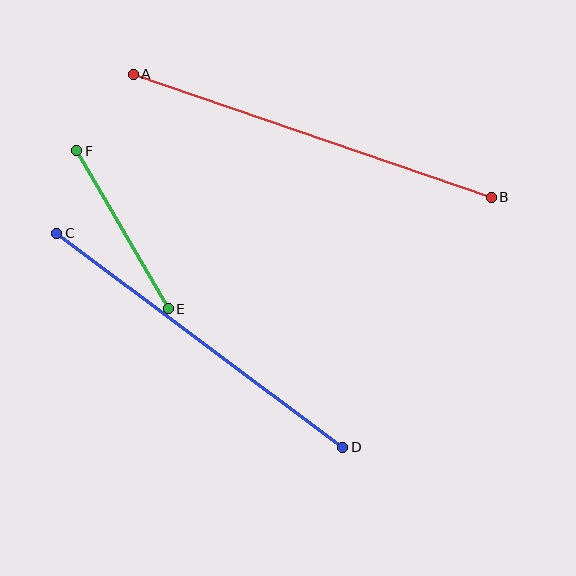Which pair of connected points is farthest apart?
Points A and B are farthest apart.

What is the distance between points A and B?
The distance is approximately 378 pixels.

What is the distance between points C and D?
The distance is approximately 357 pixels.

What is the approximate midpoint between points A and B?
The midpoint is at approximately (312, 136) pixels.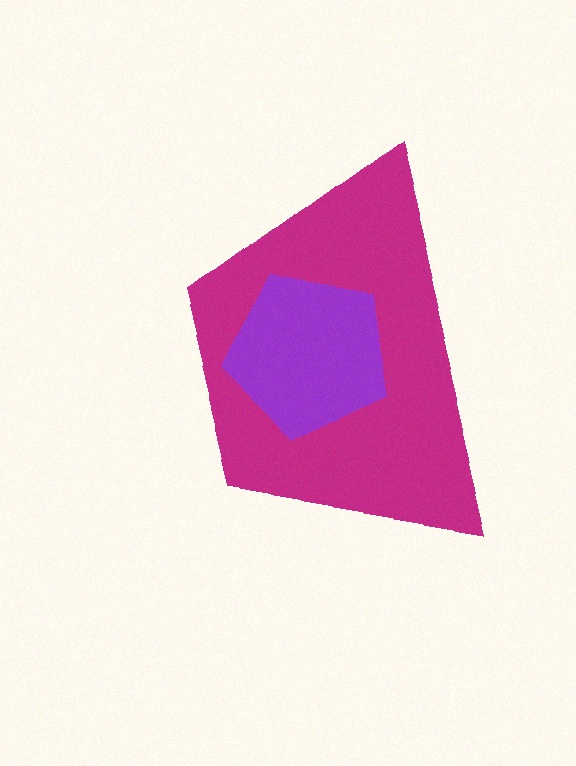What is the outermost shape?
The magenta trapezoid.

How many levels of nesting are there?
2.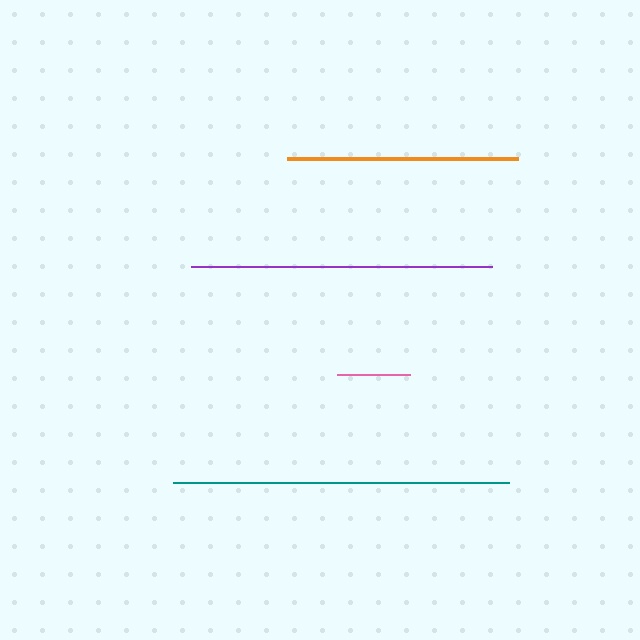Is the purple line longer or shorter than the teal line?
The teal line is longer than the purple line.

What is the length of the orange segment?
The orange segment is approximately 231 pixels long.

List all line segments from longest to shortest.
From longest to shortest: teal, purple, orange, pink.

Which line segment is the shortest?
The pink line is the shortest at approximately 73 pixels.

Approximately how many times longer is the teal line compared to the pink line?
The teal line is approximately 4.6 times the length of the pink line.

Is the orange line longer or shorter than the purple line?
The purple line is longer than the orange line.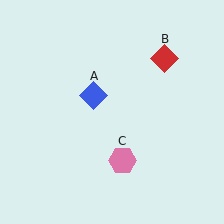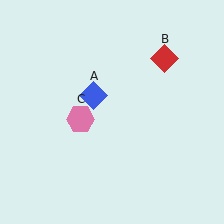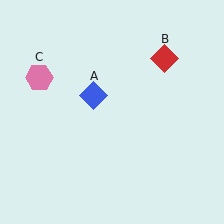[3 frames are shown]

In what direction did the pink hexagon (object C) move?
The pink hexagon (object C) moved up and to the left.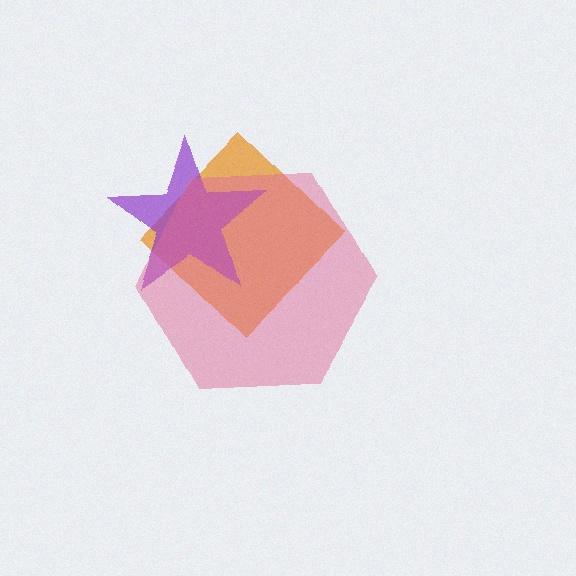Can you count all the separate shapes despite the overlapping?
Yes, there are 3 separate shapes.